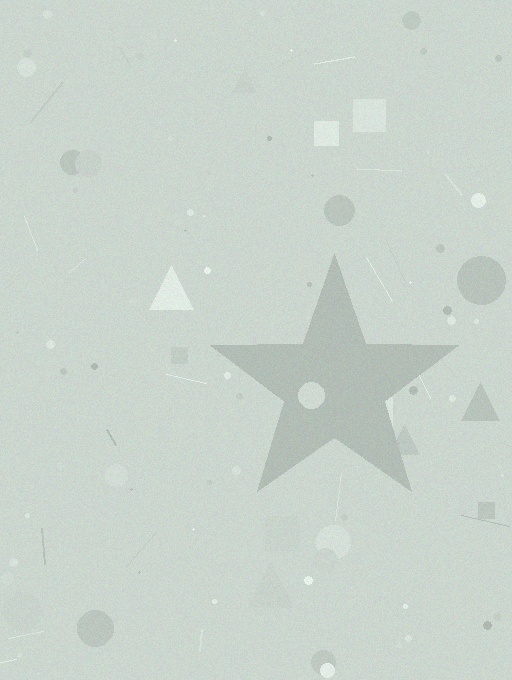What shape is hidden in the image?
A star is hidden in the image.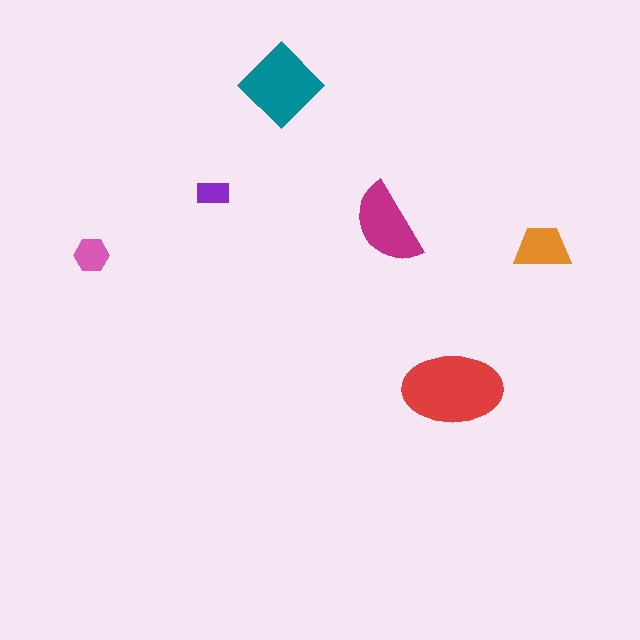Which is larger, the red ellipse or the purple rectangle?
The red ellipse.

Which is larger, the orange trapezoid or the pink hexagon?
The orange trapezoid.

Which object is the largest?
The red ellipse.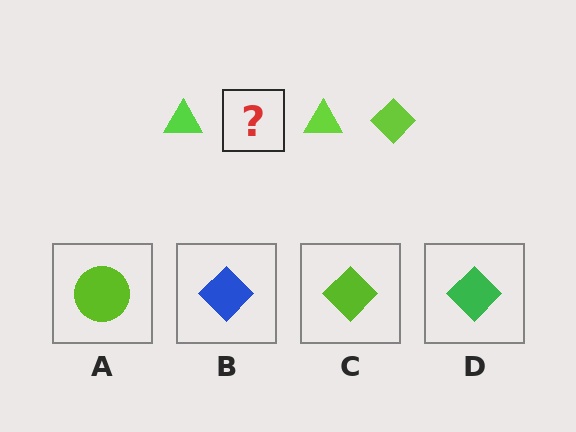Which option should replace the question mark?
Option C.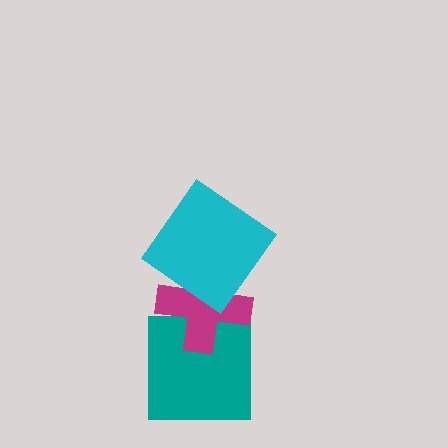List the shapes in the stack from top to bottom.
From top to bottom: the cyan diamond, the magenta cross, the teal square.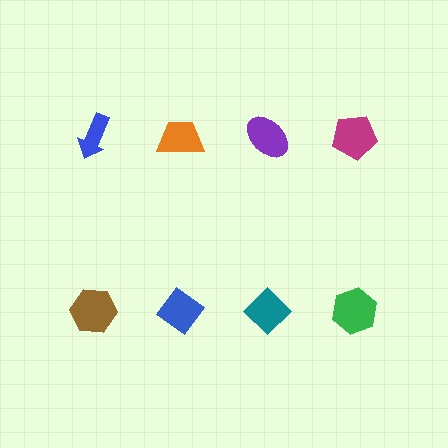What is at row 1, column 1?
A blue arrow.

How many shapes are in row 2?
4 shapes.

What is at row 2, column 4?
A green hexagon.